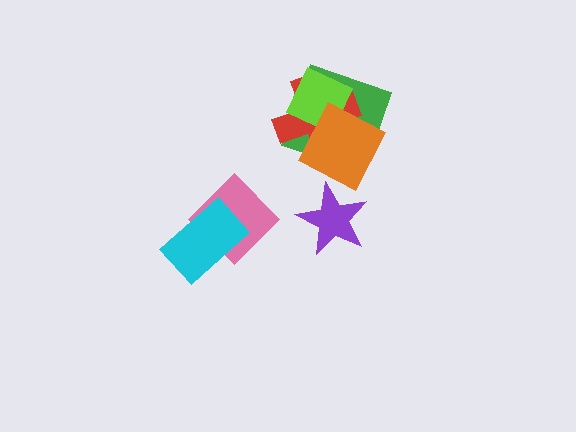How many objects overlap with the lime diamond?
3 objects overlap with the lime diamond.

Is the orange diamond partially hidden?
No, no other shape covers it.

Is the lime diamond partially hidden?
Yes, it is partially covered by another shape.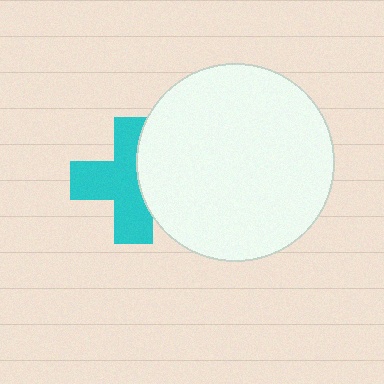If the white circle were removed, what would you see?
You would see the complete cyan cross.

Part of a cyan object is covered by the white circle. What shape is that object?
It is a cross.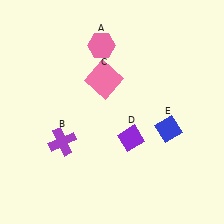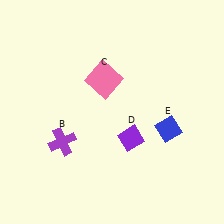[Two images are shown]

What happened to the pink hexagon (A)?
The pink hexagon (A) was removed in Image 2. It was in the top-left area of Image 1.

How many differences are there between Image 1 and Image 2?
There is 1 difference between the two images.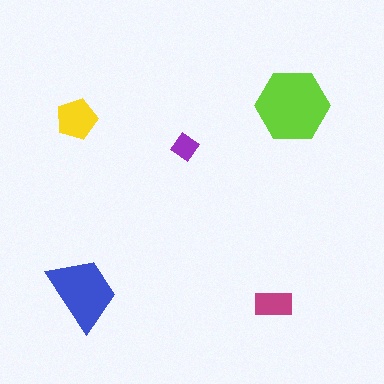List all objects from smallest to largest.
The purple diamond, the magenta rectangle, the yellow pentagon, the blue trapezoid, the lime hexagon.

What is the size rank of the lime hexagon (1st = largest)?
1st.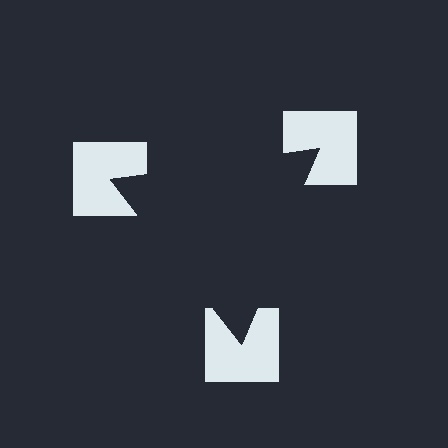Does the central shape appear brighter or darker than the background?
It typically appears slightly darker than the background, even though no actual brightness change is drawn.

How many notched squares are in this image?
There are 3 — one at each vertex of the illusory triangle.